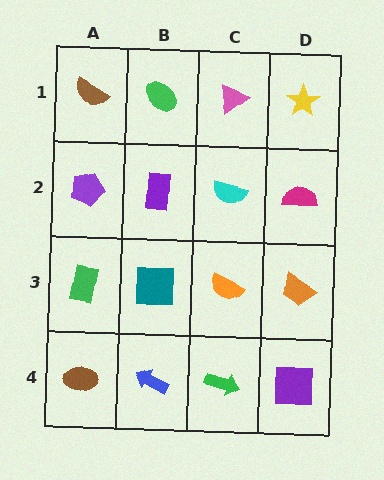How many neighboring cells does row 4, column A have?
2.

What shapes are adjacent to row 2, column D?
A yellow star (row 1, column D), an orange trapezoid (row 3, column D), a cyan semicircle (row 2, column C).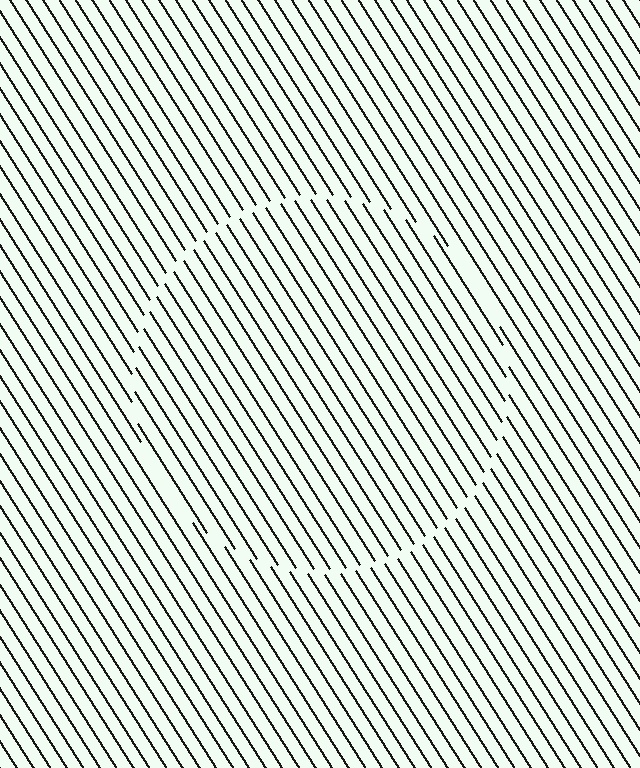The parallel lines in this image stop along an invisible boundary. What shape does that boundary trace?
An illusory circle. The interior of the shape contains the same grating, shifted by half a period — the contour is defined by the phase discontinuity where line-ends from the inner and outer gratings abut.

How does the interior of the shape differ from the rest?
The interior of the shape contains the same grating, shifted by half a period — the contour is defined by the phase discontinuity where line-ends from the inner and outer gratings abut.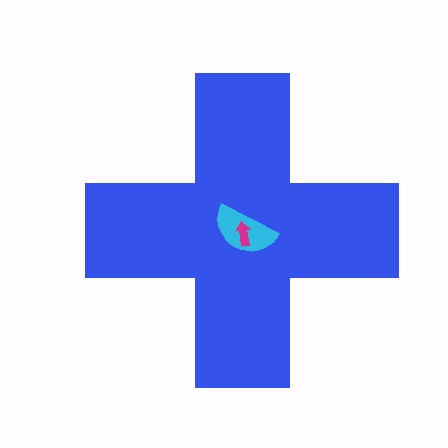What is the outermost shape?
The blue cross.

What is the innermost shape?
The magenta arrow.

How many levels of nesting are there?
3.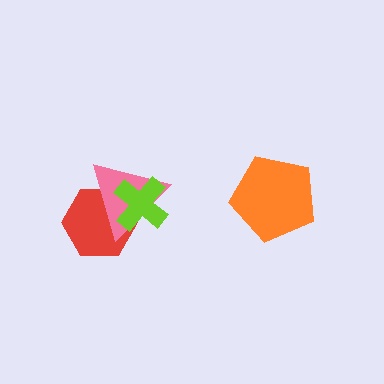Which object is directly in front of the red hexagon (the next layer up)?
The pink triangle is directly in front of the red hexagon.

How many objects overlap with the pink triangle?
2 objects overlap with the pink triangle.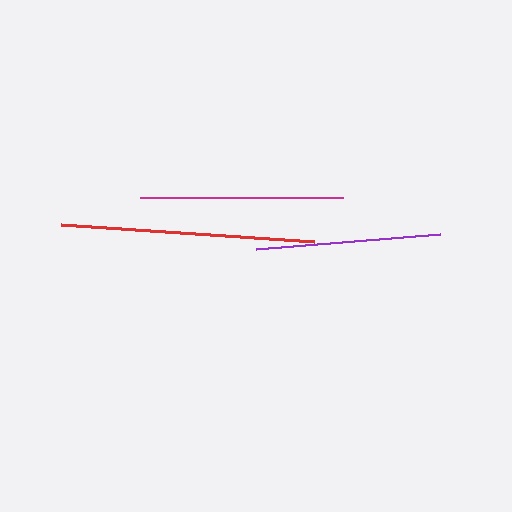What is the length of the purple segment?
The purple segment is approximately 185 pixels long.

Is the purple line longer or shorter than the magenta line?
The magenta line is longer than the purple line.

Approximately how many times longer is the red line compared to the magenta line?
The red line is approximately 1.2 times the length of the magenta line.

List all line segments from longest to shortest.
From longest to shortest: red, magenta, purple.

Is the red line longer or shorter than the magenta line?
The red line is longer than the magenta line.